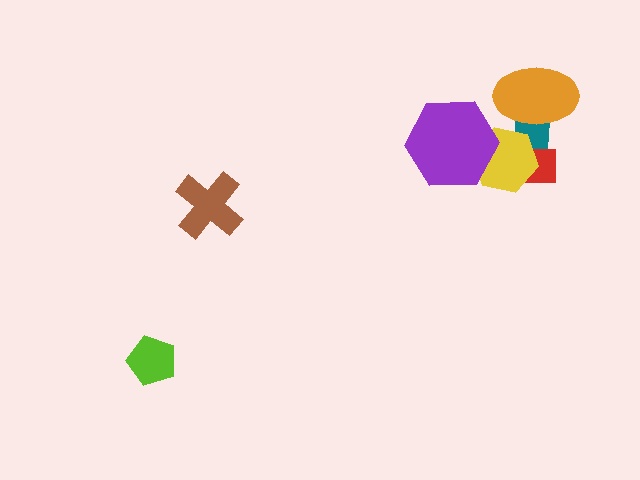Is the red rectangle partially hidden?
Yes, it is partially covered by another shape.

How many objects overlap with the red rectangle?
2 objects overlap with the red rectangle.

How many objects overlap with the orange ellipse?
1 object overlaps with the orange ellipse.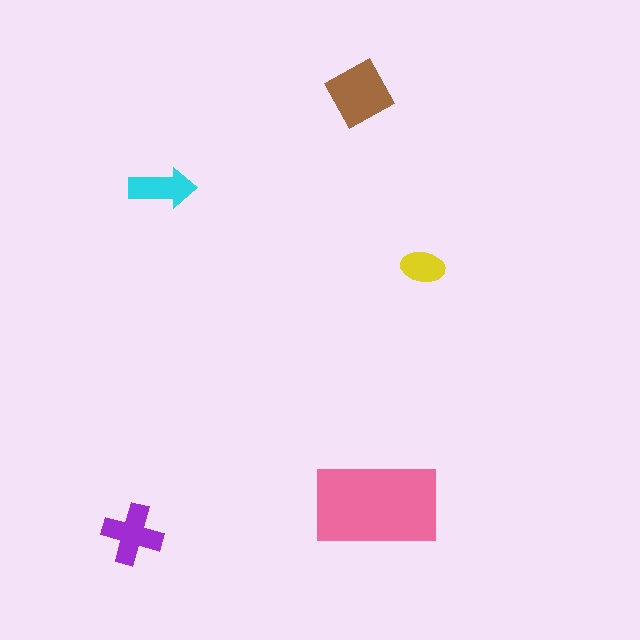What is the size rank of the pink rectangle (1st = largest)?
1st.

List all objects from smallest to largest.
The yellow ellipse, the cyan arrow, the purple cross, the brown diamond, the pink rectangle.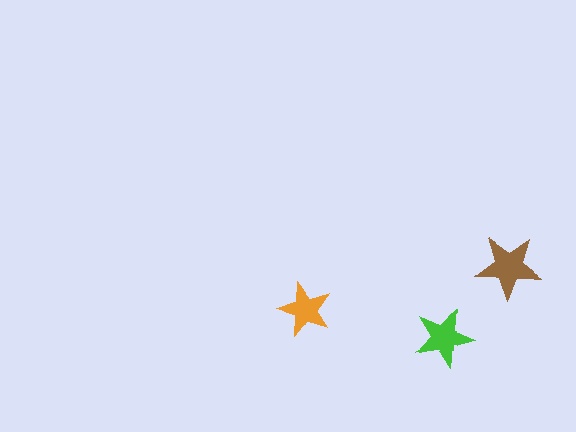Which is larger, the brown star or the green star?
The brown one.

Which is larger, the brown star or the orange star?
The brown one.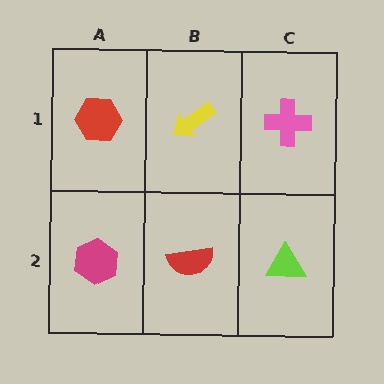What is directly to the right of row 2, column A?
A red semicircle.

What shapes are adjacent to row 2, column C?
A pink cross (row 1, column C), a red semicircle (row 2, column B).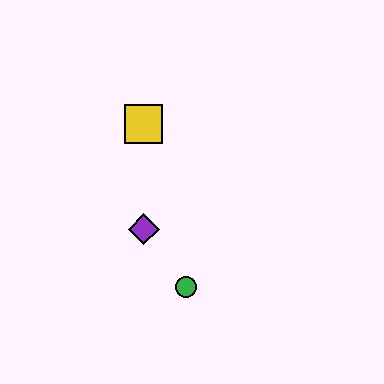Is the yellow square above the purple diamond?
Yes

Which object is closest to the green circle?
The purple diamond is closest to the green circle.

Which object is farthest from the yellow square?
The green circle is farthest from the yellow square.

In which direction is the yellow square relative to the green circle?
The yellow square is above the green circle.